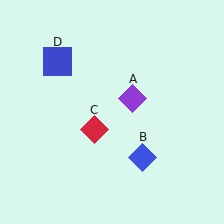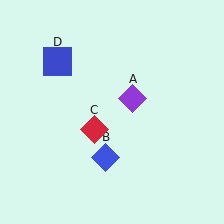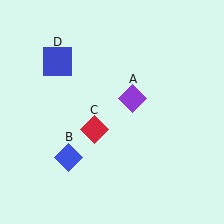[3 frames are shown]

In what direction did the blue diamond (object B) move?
The blue diamond (object B) moved left.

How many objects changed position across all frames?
1 object changed position: blue diamond (object B).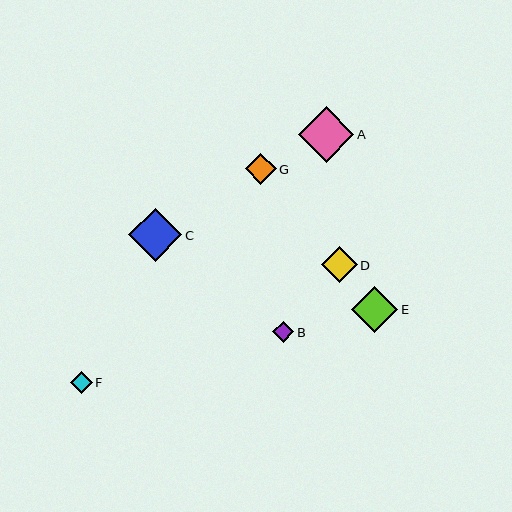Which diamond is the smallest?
Diamond B is the smallest with a size of approximately 22 pixels.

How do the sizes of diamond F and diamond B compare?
Diamond F and diamond B are approximately the same size.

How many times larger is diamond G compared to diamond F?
Diamond G is approximately 1.4 times the size of diamond F.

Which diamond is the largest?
Diamond A is the largest with a size of approximately 56 pixels.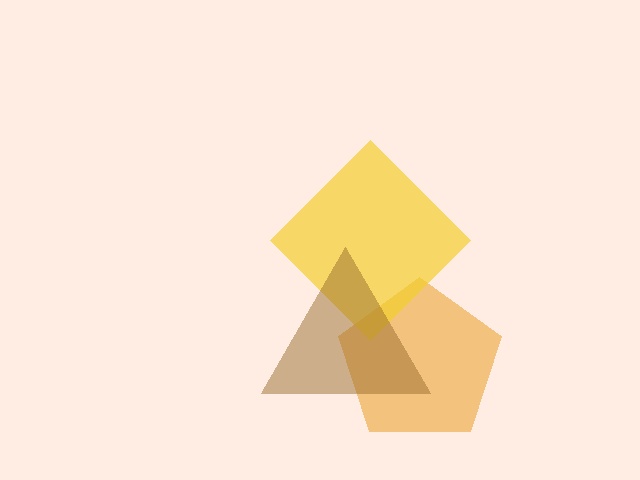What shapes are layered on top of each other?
The layered shapes are: an orange pentagon, a yellow diamond, a brown triangle.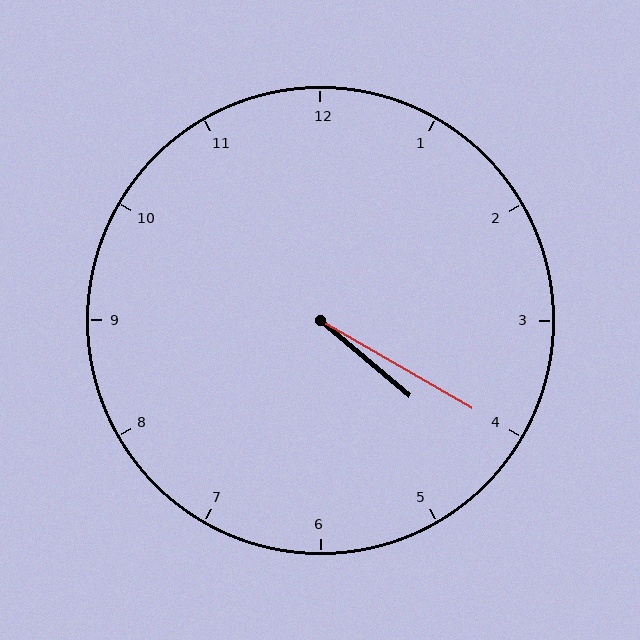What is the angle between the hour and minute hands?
Approximately 10 degrees.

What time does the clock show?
4:20.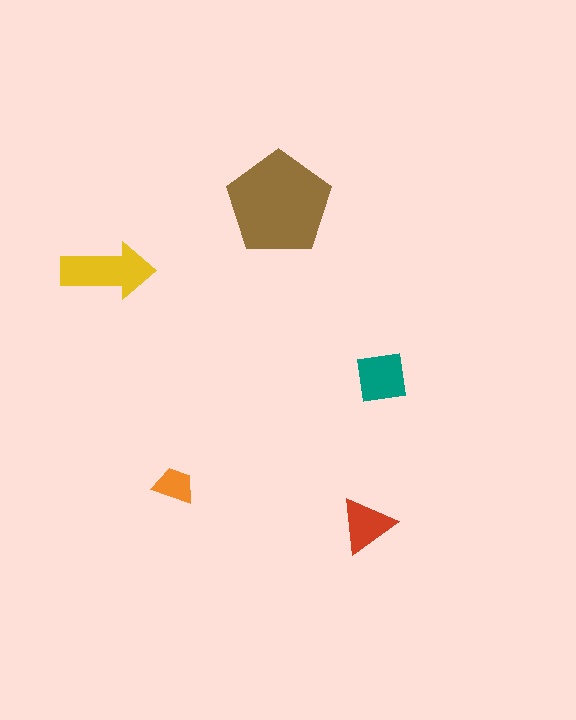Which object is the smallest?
The orange trapezoid.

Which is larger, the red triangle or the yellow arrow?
The yellow arrow.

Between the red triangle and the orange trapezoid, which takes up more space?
The red triangle.